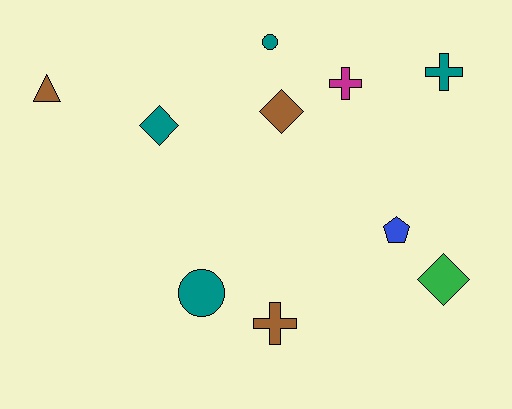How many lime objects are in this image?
There are no lime objects.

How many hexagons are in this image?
There are no hexagons.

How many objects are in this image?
There are 10 objects.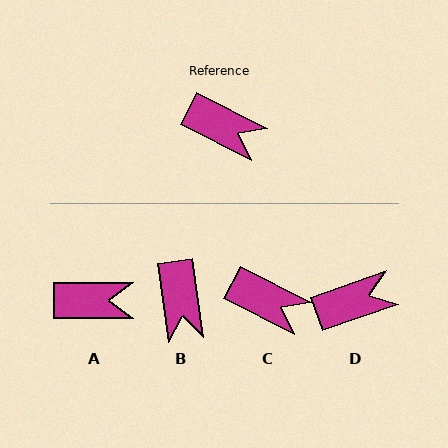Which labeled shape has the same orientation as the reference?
C.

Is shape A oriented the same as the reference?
No, it is off by about 27 degrees.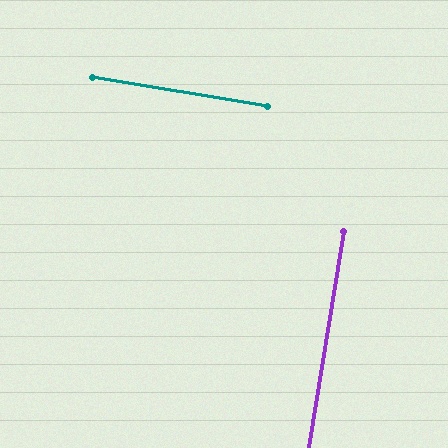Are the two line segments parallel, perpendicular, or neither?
Perpendicular — they meet at approximately 90°.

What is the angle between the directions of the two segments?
Approximately 90 degrees.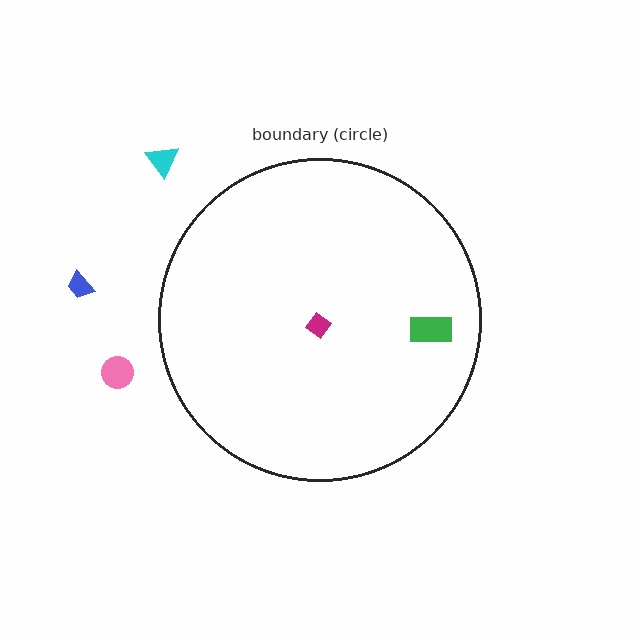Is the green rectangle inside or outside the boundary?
Inside.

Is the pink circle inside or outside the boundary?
Outside.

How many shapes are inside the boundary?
2 inside, 3 outside.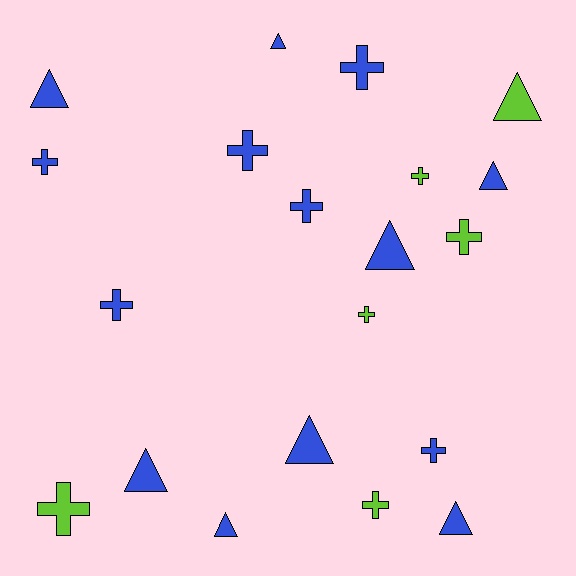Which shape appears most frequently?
Cross, with 11 objects.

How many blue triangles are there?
There are 8 blue triangles.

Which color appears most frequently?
Blue, with 14 objects.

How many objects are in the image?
There are 20 objects.